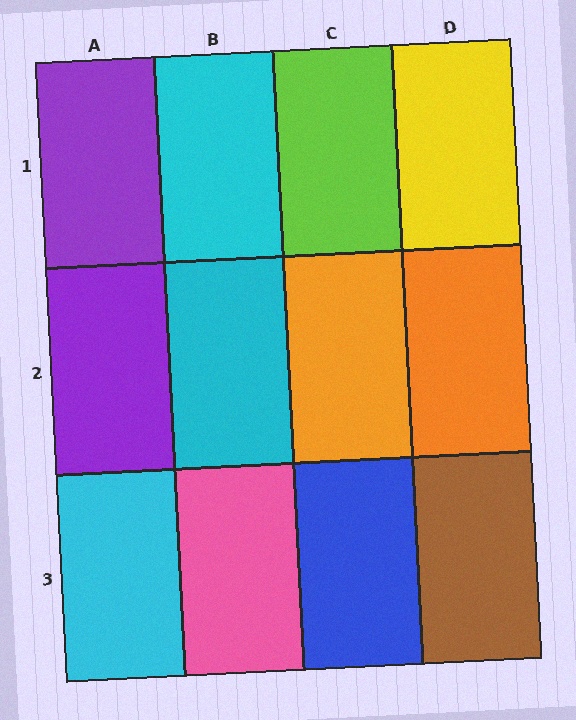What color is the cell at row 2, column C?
Orange.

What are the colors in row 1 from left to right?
Purple, cyan, lime, yellow.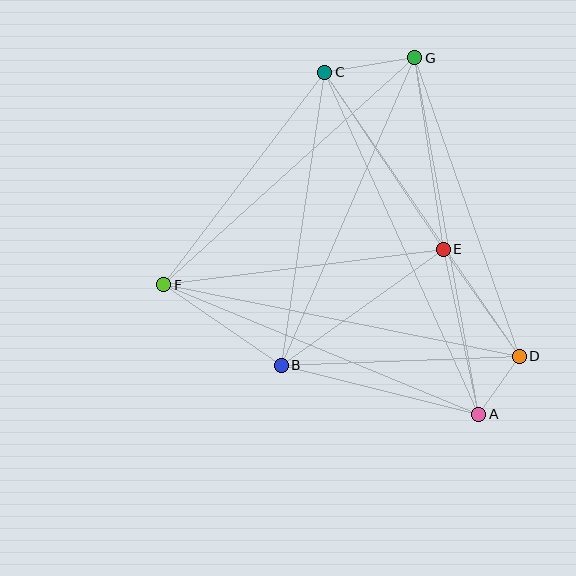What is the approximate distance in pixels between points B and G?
The distance between B and G is approximately 335 pixels.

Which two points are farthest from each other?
Points A and C are farthest from each other.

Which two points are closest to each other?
Points A and D are closest to each other.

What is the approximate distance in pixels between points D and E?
The distance between D and E is approximately 131 pixels.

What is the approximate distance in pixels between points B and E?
The distance between B and E is approximately 199 pixels.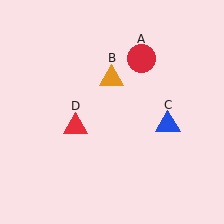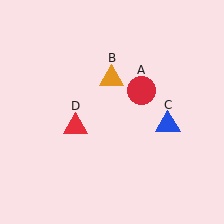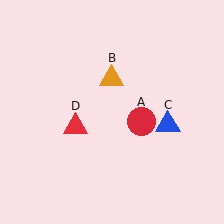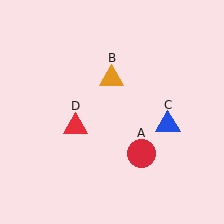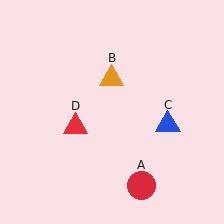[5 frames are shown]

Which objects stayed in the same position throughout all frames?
Orange triangle (object B) and blue triangle (object C) and red triangle (object D) remained stationary.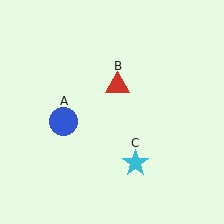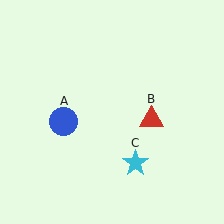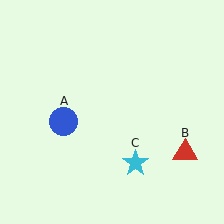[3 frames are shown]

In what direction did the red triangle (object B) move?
The red triangle (object B) moved down and to the right.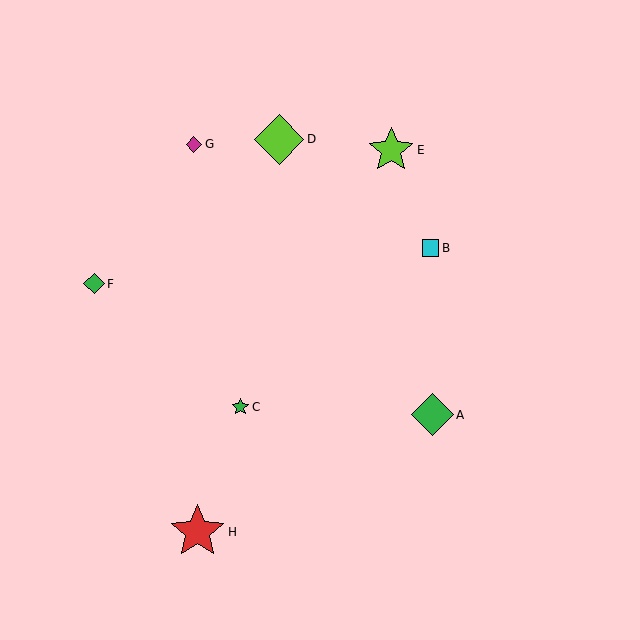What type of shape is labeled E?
Shape E is a lime star.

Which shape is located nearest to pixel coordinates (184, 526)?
The red star (labeled H) at (198, 532) is nearest to that location.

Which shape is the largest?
The red star (labeled H) is the largest.